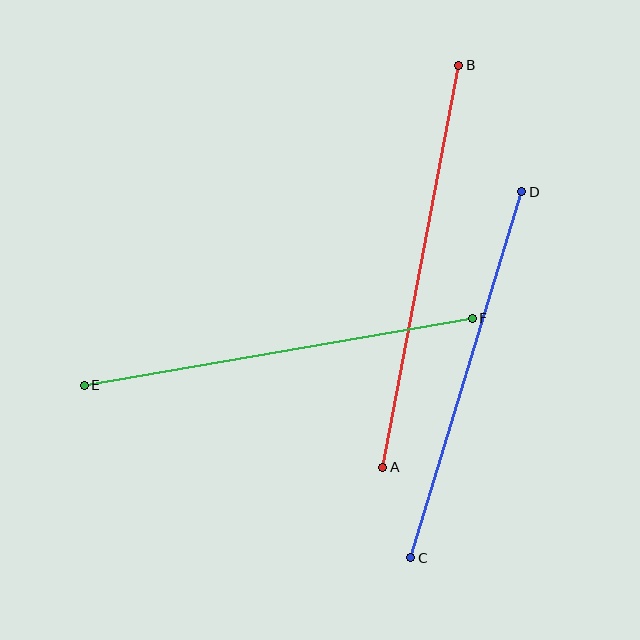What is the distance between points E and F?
The distance is approximately 394 pixels.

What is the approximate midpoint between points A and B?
The midpoint is at approximately (421, 266) pixels.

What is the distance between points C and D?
The distance is approximately 382 pixels.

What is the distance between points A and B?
The distance is approximately 409 pixels.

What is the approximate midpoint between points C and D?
The midpoint is at approximately (466, 375) pixels.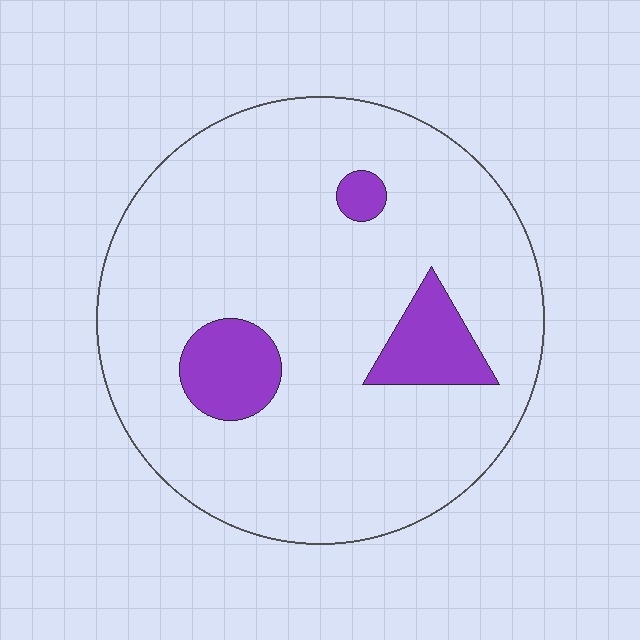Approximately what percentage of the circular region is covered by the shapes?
Approximately 10%.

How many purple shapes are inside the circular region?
3.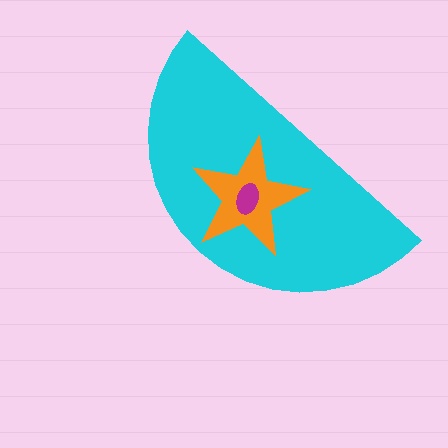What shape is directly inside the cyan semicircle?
The orange star.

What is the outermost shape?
The cyan semicircle.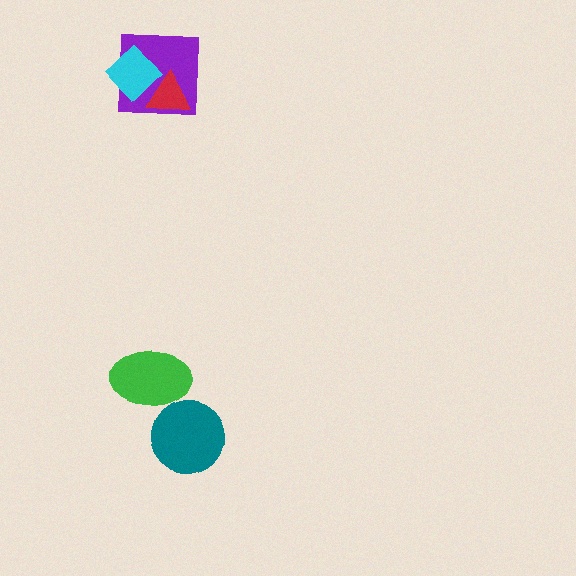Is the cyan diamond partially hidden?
Yes, it is partially covered by another shape.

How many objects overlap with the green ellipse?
1 object overlaps with the green ellipse.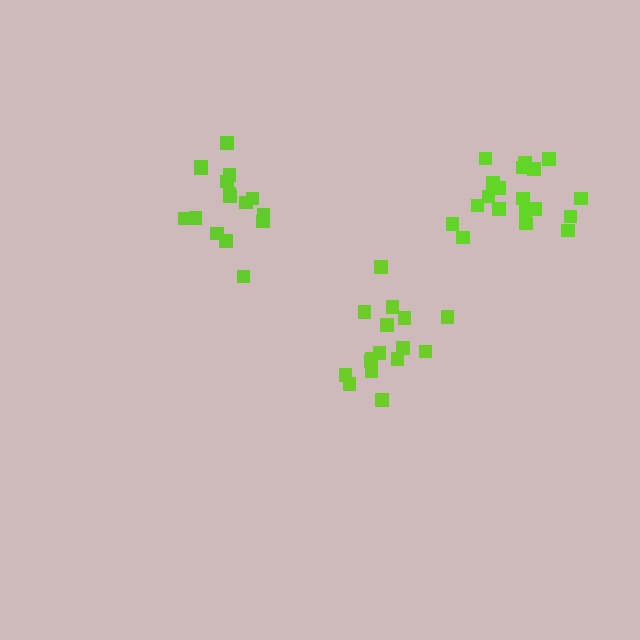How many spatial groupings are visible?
There are 3 spatial groupings.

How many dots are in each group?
Group 1: 16 dots, Group 2: 19 dots, Group 3: 16 dots (51 total).